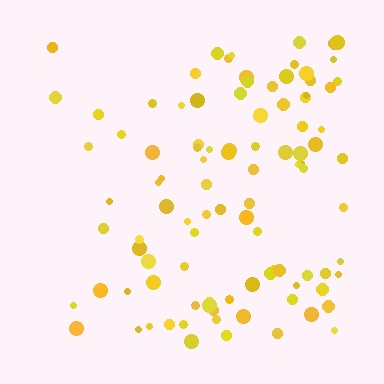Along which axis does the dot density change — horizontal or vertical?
Horizontal.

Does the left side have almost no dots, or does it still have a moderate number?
Still a moderate number, just noticeably fewer than the right.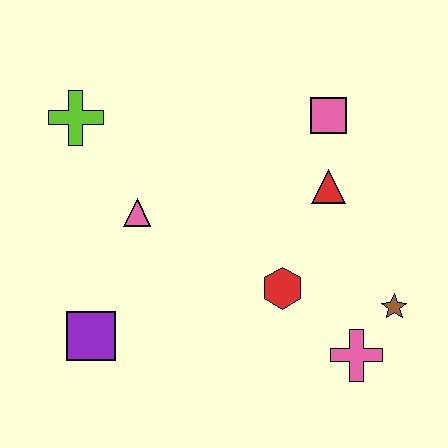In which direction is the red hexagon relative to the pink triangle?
The red hexagon is to the right of the pink triangle.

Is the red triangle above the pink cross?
Yes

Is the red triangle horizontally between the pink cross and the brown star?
No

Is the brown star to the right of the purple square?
Yes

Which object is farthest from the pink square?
The purple square is farthest from the pink square.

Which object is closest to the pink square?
The red triangle is closest to the pink square.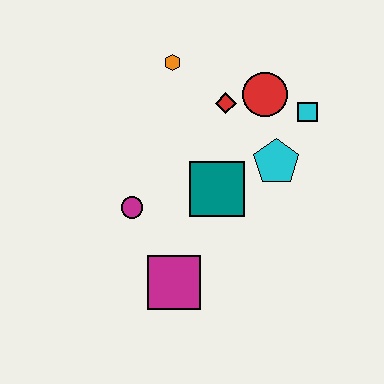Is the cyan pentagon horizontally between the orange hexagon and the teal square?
No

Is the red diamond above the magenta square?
Yes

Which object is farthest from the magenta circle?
The cyan square is farthest from the magenta circle.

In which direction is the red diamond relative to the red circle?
The red diamond is to the left of the red circle.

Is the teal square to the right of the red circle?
No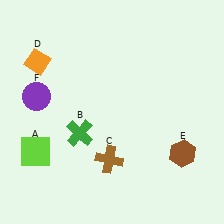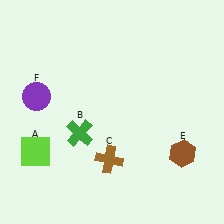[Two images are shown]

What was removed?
The orange diamond (D) was removed in Image 2.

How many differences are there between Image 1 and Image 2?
There is 1 difference between the two images.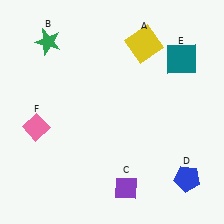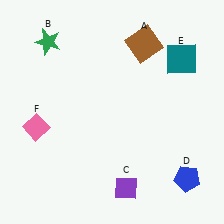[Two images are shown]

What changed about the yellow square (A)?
In Image 1, A is yellow. In Image 2, it changed to brown.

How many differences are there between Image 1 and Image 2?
There is 1 difference between the two images.